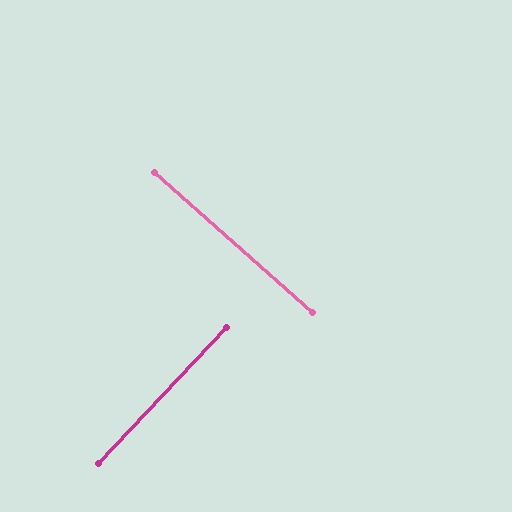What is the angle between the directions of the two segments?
Approximately 88 degrees.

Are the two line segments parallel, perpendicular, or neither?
Perpendicular — they meet at approximately 88°.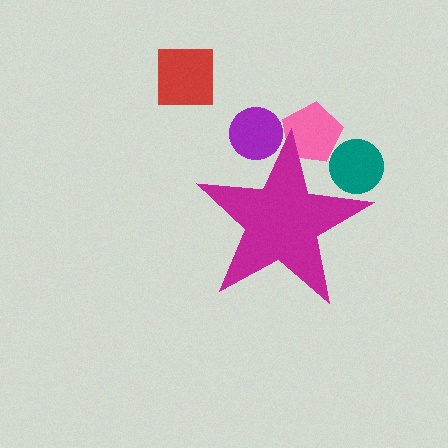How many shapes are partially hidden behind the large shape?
3 shapes are partially hidden.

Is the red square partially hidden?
No, the red square is fully visible.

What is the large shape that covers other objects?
A magenta star.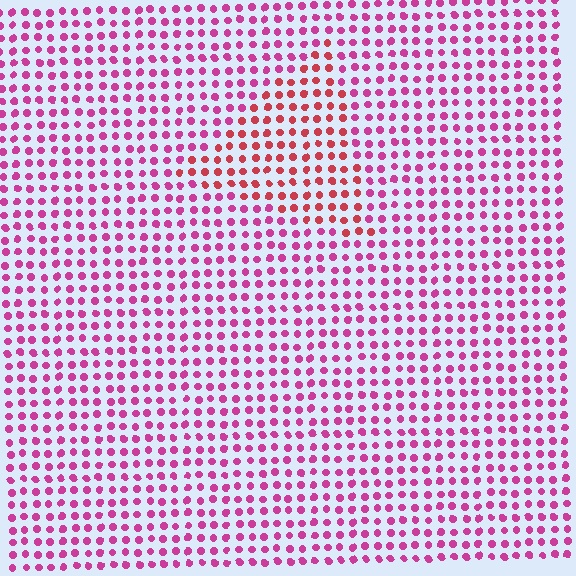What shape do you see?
I see a triangle.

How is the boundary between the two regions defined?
The boundary is defined purely by a slight shift in hue (about 32 degrees). Spacing, size, and orientation are identical on both sides.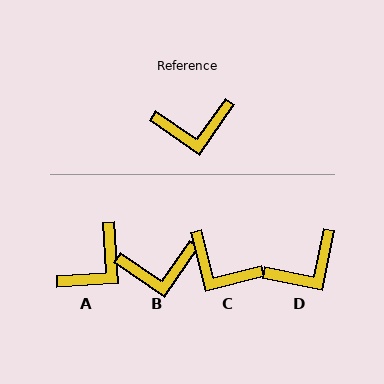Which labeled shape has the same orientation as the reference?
B.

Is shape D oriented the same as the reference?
No, it is off by about 23 degrees.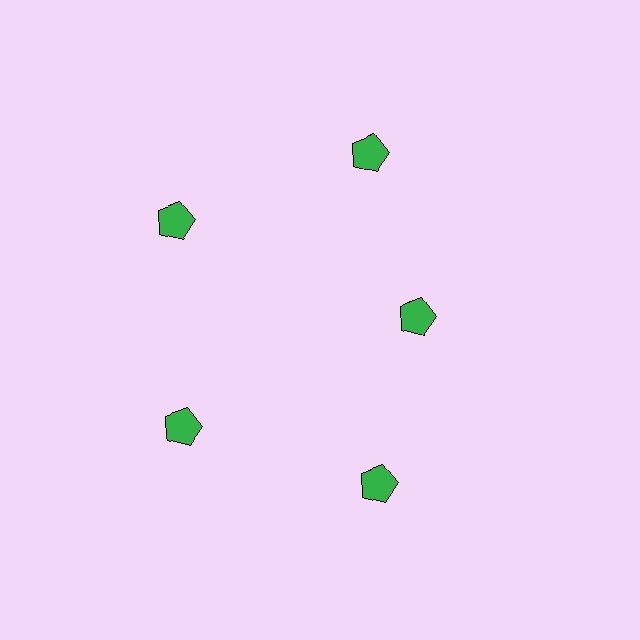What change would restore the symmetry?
The symmetry would be restored by moving it outward, back onto the ring so that all 5 pentagons sit at equal angles and equal distance from the center.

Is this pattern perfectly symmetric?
No. The 5 green pentagons are arranged in a ring, but one element near the 3 o'clock position is pulled inward toward the center, breaking the 5-fold rotational symmetry.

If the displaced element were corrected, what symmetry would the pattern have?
It would have 5-fold rotational symmetry — the pattern would map onto itself every 72 degrees.